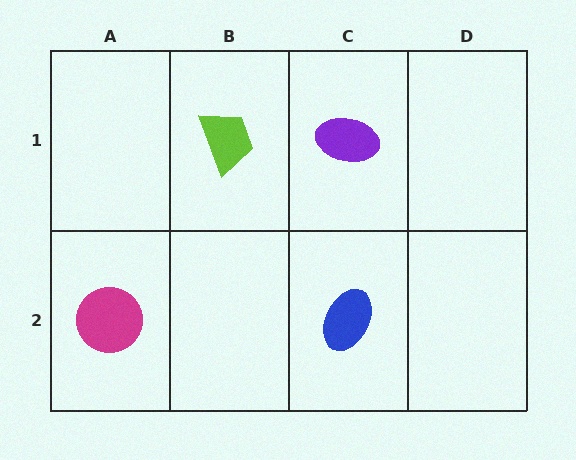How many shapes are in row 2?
2 shapes.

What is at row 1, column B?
A lime trapezoid.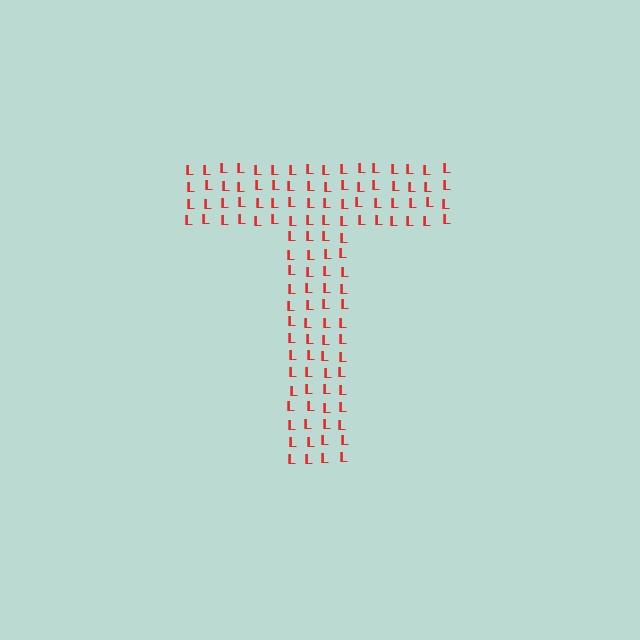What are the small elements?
The small elements are letter L's.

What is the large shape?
The large shape is the letter T.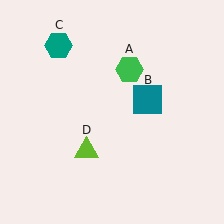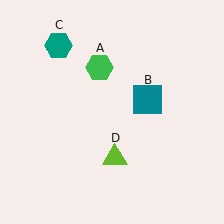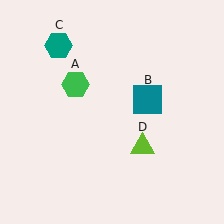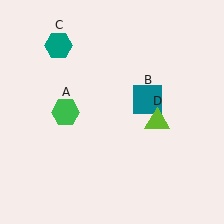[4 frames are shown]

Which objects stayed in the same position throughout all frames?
Teal square (object B) and teal hexagon (object C) remained stationary.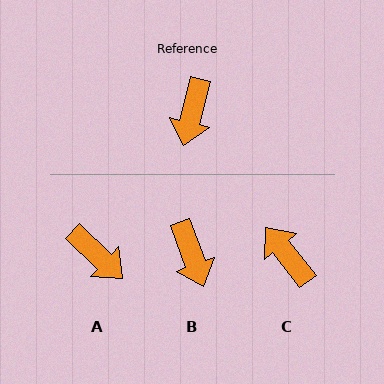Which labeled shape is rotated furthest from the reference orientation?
C, about 128 degrees away.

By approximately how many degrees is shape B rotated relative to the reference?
Approximately 34 degrees counter-clockwise.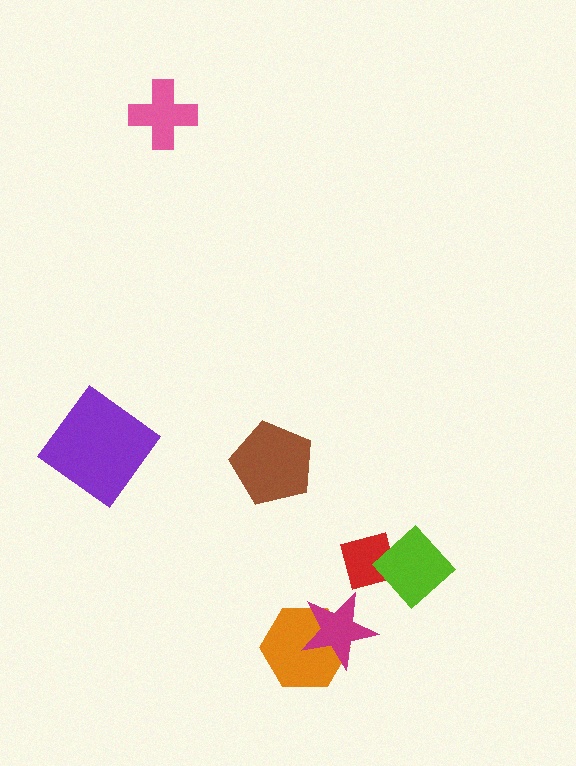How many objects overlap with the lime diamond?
1 object overlaps with the lime diamond.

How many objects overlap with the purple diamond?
0 objects overlap with the purple diamond.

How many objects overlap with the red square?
1 object overlaps with the red square.